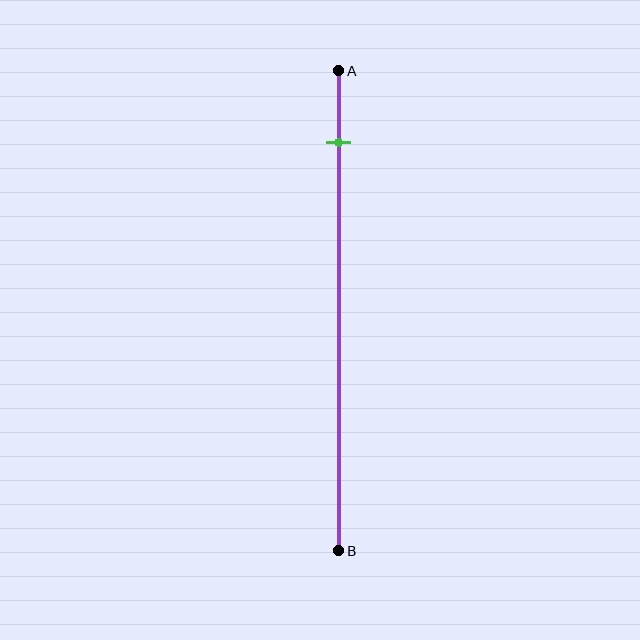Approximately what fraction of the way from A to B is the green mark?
The green mark is approximately 15% of the way from A to B.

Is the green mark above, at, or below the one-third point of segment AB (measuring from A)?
The green mark is above the one-third point of segment AB.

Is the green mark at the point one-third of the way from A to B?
No, the mark is at about 15% from A, not at the 33% one-third point.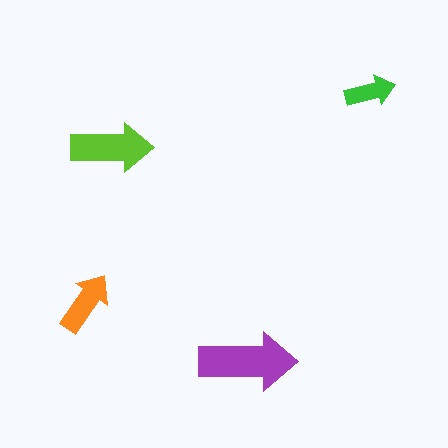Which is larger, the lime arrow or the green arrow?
The lime one.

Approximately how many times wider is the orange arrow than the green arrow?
About 1.5 times wider.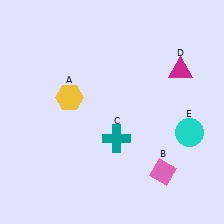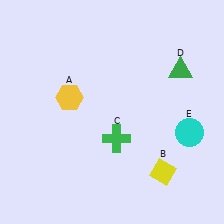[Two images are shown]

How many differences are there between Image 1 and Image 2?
There are 3 differences between the two images.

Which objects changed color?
B changed from pink to yellow. C changed from teal to green. D changed from magenta to green.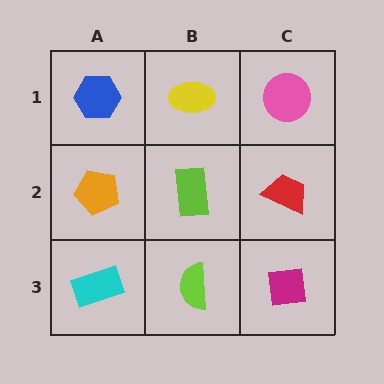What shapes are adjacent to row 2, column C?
A pink circle (row 1, column C), a magenta square (row 3, column C), a lime rectangle (row 2, column B).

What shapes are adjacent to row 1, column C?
A red trapezoid (row 2, column C), a yellow ellipse (row 1, column B).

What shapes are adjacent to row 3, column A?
An orange pentagon (row 2, column A), a lime semicircle (row 3, column B).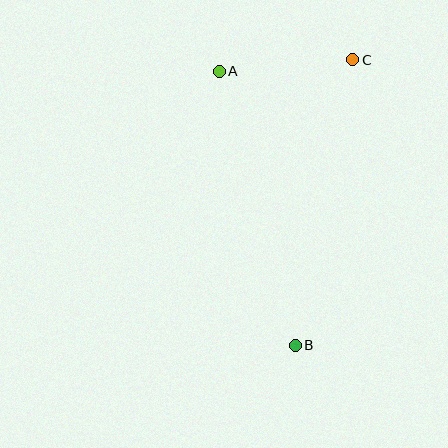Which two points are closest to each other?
Points A and C are closest to each other.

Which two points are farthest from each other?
Points B and C are farthest from each other.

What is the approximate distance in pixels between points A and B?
The distance between A and B is approximately 284 pixels.